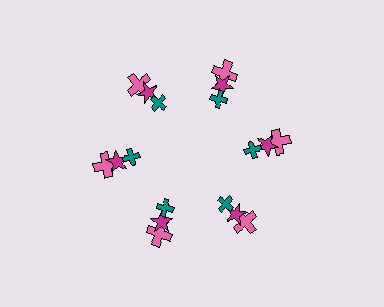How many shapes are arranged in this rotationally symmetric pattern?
There are 18 shapes, arranged in 6 groups of 3.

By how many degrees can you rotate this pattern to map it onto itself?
The pattern maps onto itself every 60 degrees of rotation.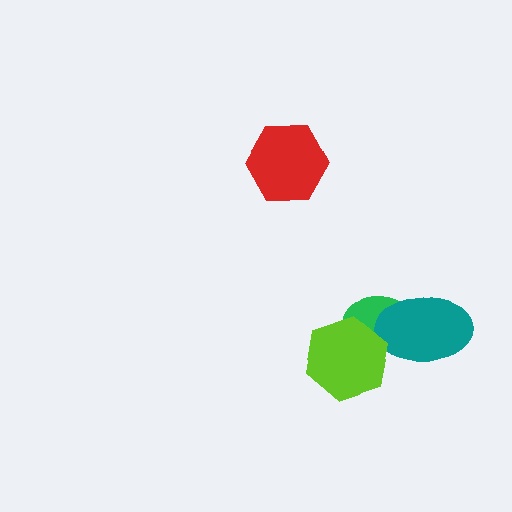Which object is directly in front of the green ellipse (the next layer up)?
The teal ellipse is directly in front of the green ellipse.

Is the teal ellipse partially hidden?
Yes, it is partially covered by another shape.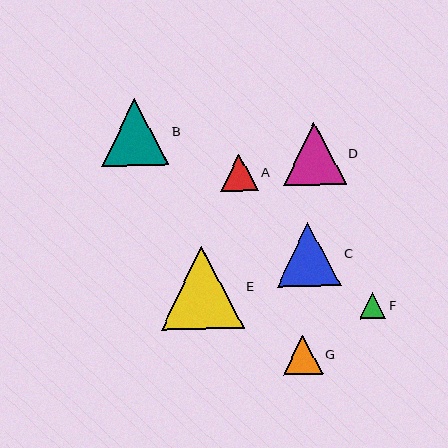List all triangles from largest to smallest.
From largest to smallest: E, B, C, D, G, A, F.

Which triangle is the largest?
Triangle E is the largest with a size of approximately 82 pixels.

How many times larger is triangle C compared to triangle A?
Triangle C is approximately 1.7 times the size of triangle A.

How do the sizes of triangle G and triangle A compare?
Triangle G and triangle A are approximately the same size.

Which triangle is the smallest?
Triangle F is the smallest with a size of approximately 26 pixels.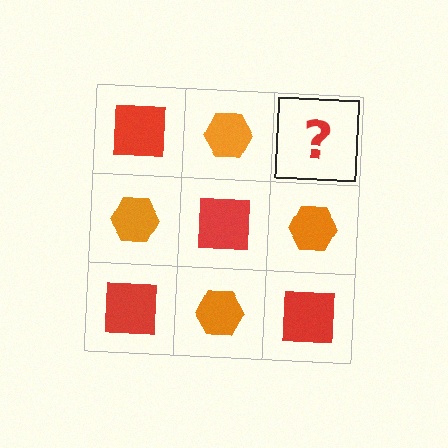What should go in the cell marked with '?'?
The missing cell should contain a red square.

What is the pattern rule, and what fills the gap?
The rule is that it alternates red square and orange hexagon in a checkerboard pattern. The gap should be filled with a red square.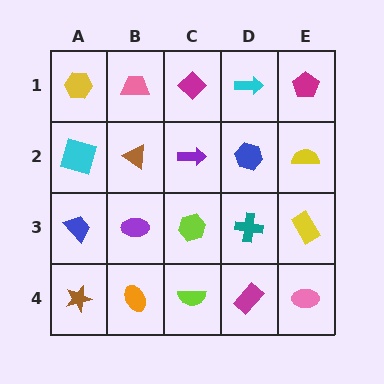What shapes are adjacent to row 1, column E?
A yellow semicircle (row 2, column E), a cyan arrow (row 1, column D).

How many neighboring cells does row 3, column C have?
4.